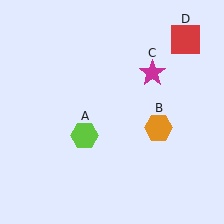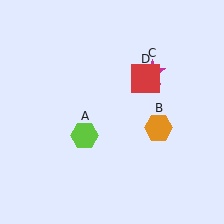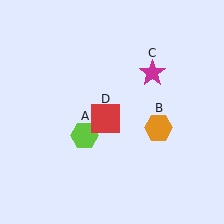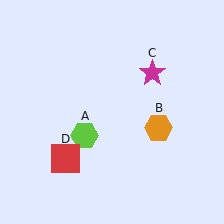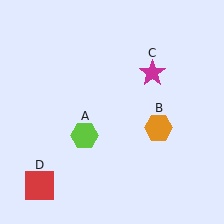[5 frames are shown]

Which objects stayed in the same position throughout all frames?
Lime hexagon (object A) and orange hexagon (object B) and magenta star (object C) remained stationary.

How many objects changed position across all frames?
1 object changed position: red square (object D).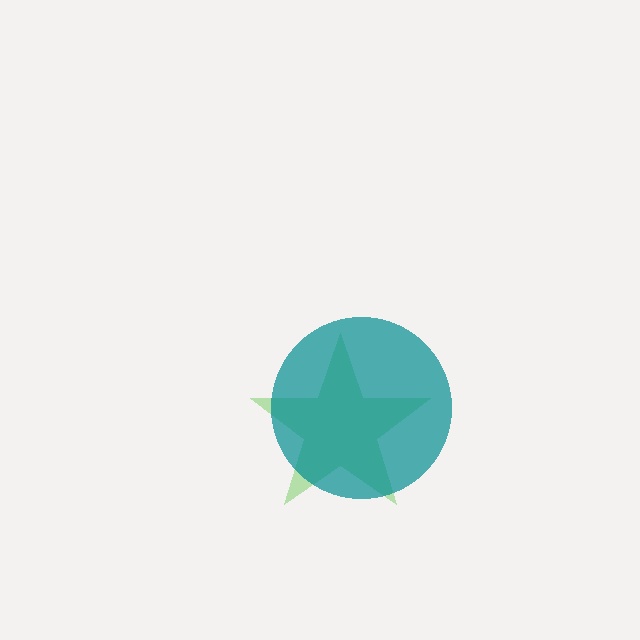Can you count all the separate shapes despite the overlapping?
Yes, there are 2 separate shapes.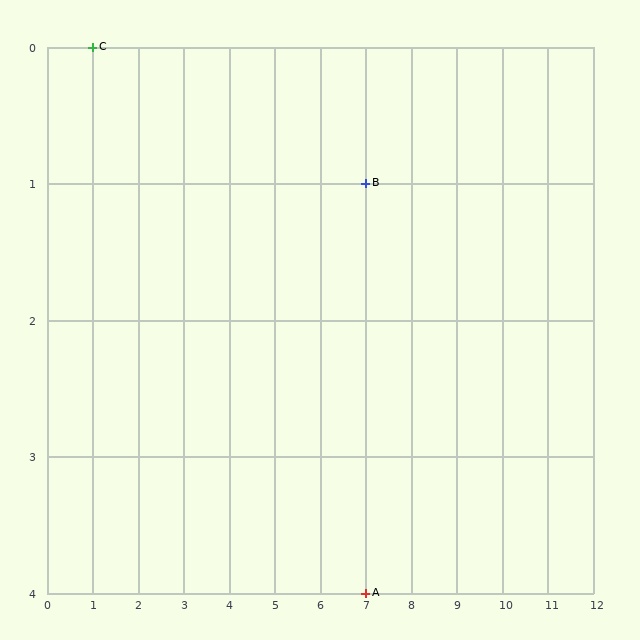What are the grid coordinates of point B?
Point B is at grid coordinates (7, 1).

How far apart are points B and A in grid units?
Points B and A are 3 rows apart.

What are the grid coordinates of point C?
Point C is at grid coordinates (1, 0).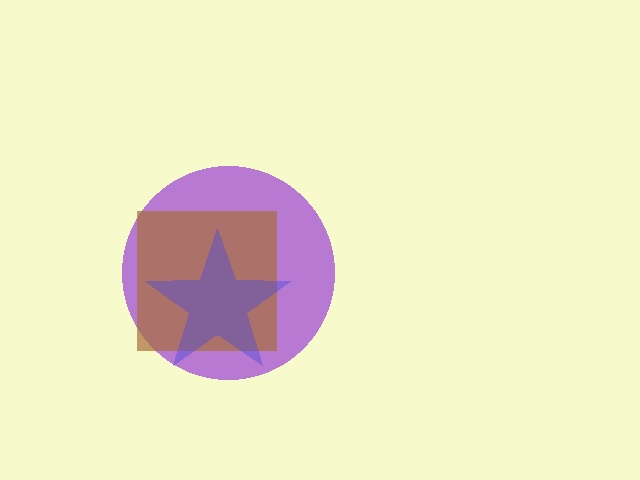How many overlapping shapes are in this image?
There are 3 overlapping shapes in the image.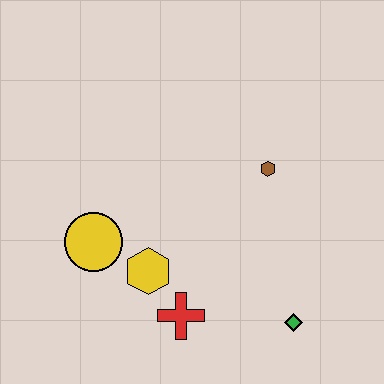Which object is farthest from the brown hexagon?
The yellow circle is farthest from the brown hexagon.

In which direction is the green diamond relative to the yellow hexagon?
The green diamond is to the right of the yellow hexagon.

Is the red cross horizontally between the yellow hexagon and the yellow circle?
No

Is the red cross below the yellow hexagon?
Yes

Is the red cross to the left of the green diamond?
Yes